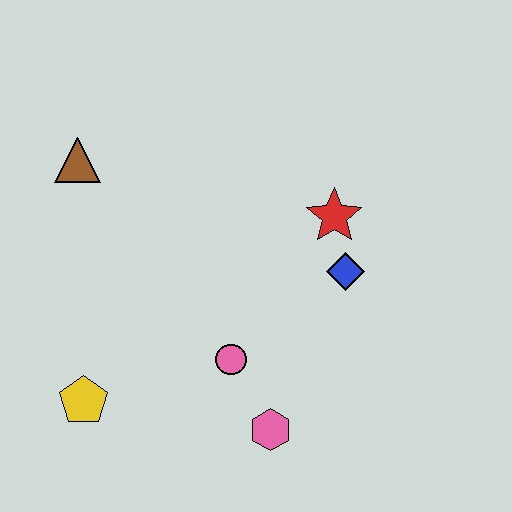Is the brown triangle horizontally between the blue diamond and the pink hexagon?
No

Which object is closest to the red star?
The blue diamond is closest to the red star.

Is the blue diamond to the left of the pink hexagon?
No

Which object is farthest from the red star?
The yellow pentagon is farthest from the red star.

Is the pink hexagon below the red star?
Yes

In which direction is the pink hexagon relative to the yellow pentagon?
The pink hexagon is to the right of the yellow pentagon.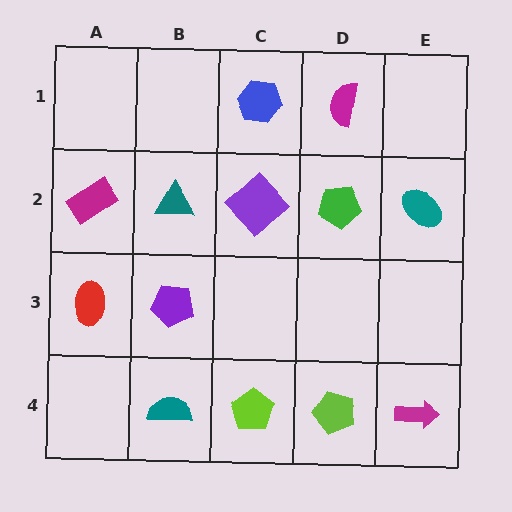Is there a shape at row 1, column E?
No, that cell is empty.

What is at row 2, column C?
A purple diamond.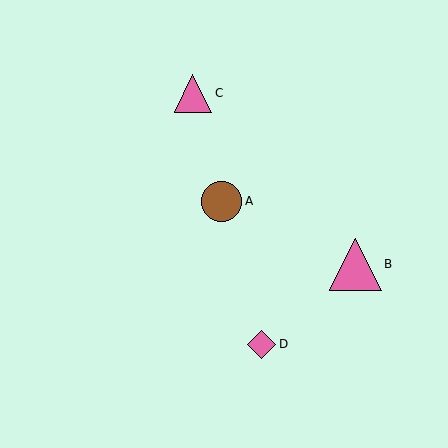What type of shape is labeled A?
Shape A is a brown circle.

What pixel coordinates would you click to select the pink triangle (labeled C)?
Click at (193, 93) to select the pink triangle C.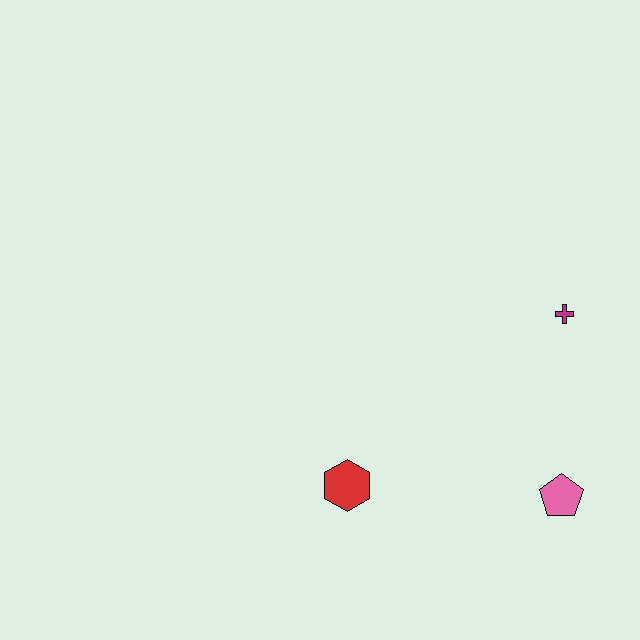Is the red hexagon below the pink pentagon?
No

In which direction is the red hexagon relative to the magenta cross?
The red hexagon is to the left of the magenta cross.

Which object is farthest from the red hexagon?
The magenta cross is farthest from the red hexagon.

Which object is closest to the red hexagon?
The pink pentagon is closest to the red hexagon.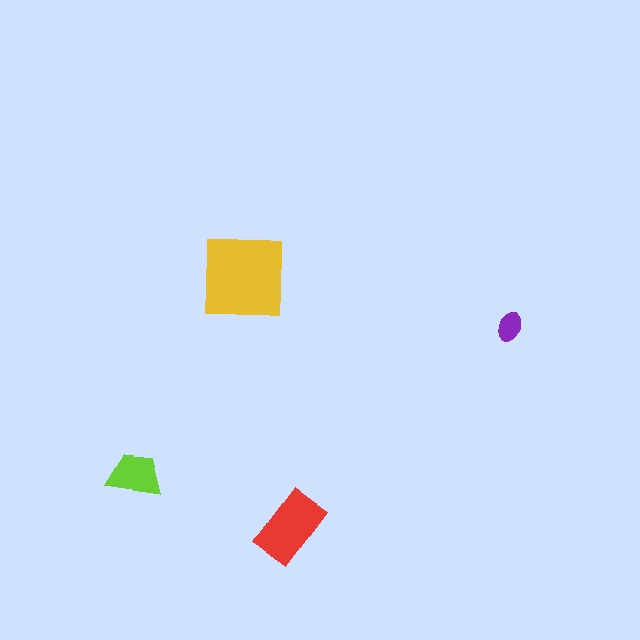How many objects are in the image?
There are 4 objects in the image.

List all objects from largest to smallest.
The yellow square, the red rectangle, the lime trapezoid, the purple ellipse.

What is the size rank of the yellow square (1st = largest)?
1st.